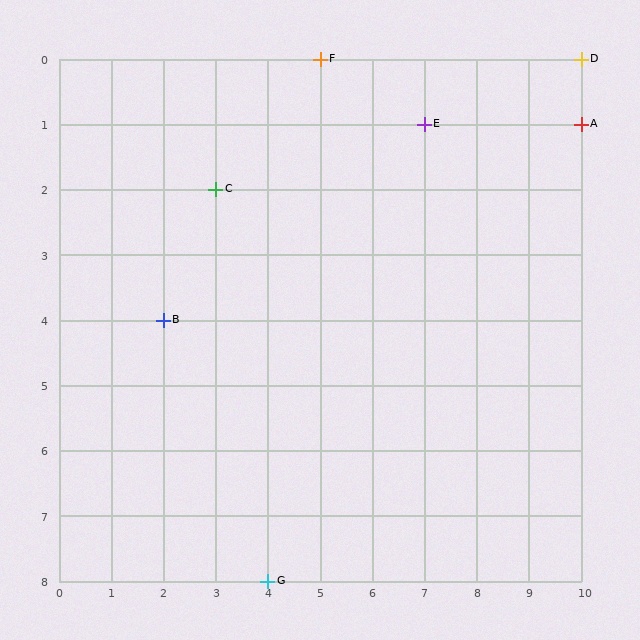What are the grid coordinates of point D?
Point D is at grid coordinates (10, 0).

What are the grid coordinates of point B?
Point B is at grid coordinates (2, 4).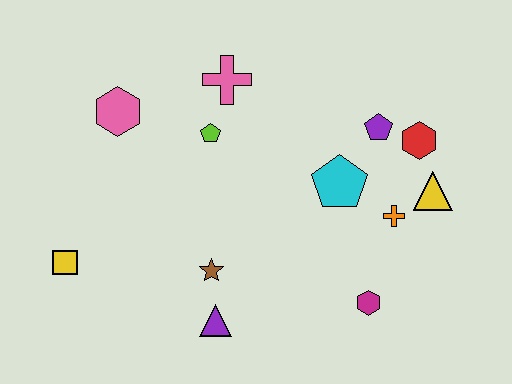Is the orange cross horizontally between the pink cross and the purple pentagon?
No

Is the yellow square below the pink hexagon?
Yes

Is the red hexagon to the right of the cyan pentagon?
Yes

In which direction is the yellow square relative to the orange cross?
The yellow square is to the left of the orange cross.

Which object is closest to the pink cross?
The lime pentagon is closest to the pink cross.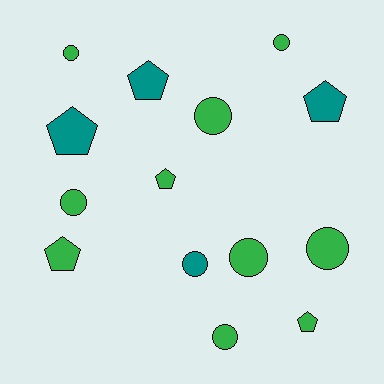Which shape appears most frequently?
Circle, with 8 objects.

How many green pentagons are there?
There are 3 green pentagons.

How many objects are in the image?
There are 14 objects.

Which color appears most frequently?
Green, with 10 objects.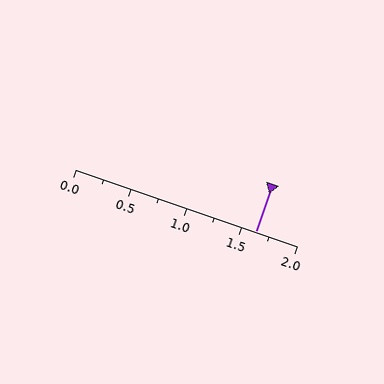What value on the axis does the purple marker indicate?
The marker indicates approximately 1.62.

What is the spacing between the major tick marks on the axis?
The major ticks are spaced 0.5 apart.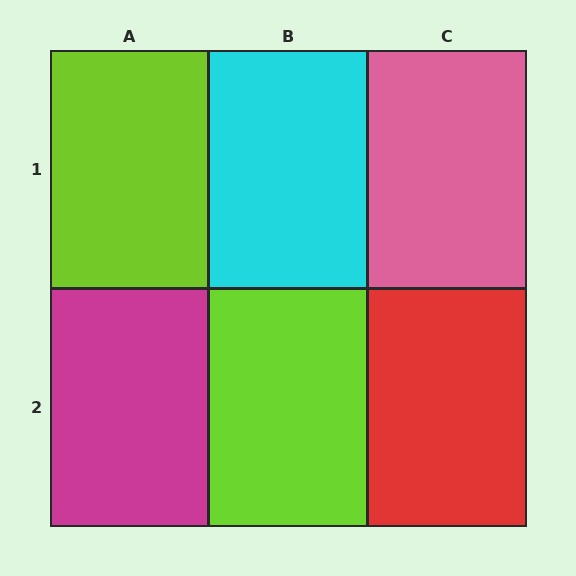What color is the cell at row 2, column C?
Red.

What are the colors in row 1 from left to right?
Lime, cyan, pink.